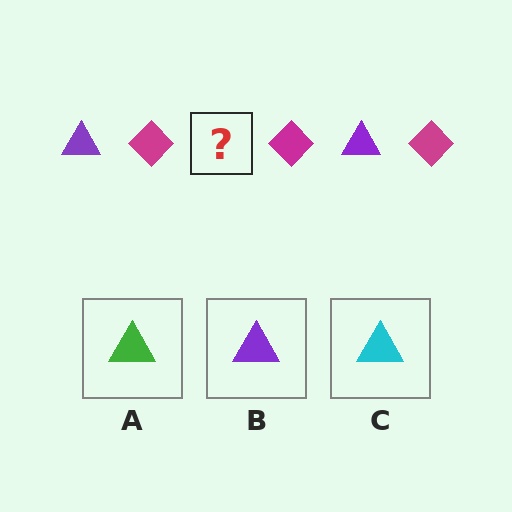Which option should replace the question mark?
Option B.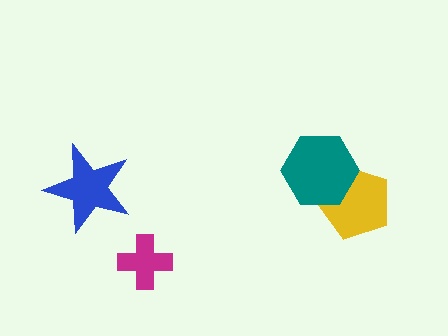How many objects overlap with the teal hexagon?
1 object overlaps with the teal hexagon.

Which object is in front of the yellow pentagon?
The teal hexagon is in front of the yellow pentagon.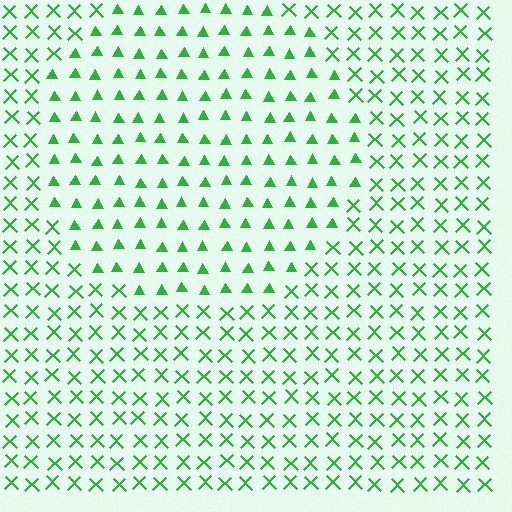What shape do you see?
I see a circle.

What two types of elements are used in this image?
The image uses triangles inside the circle region and X marks outside it.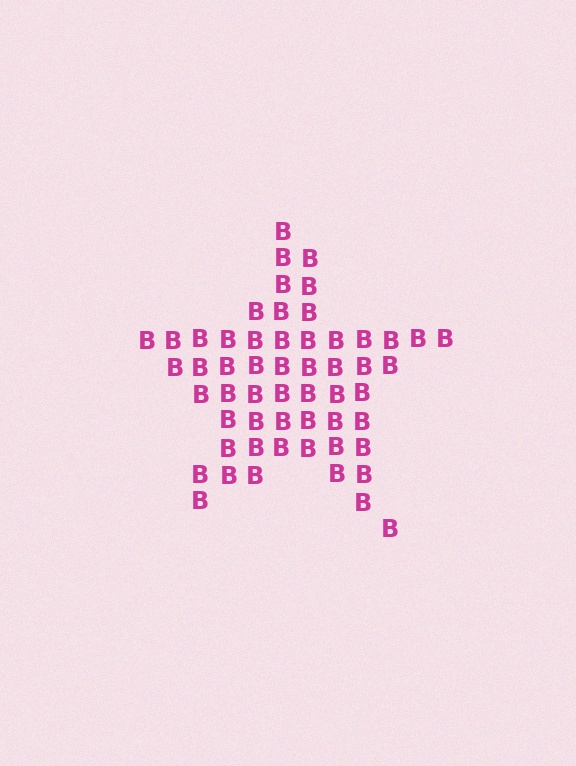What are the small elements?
The small elements are letter B's.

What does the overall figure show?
The overall figure shows a star.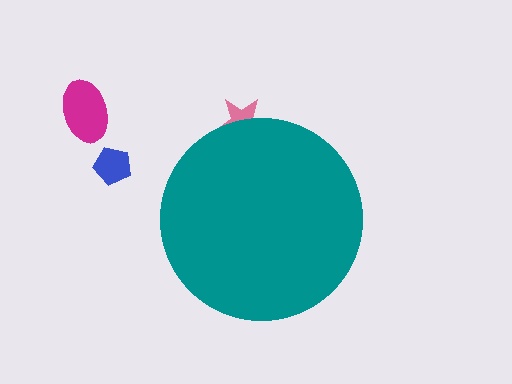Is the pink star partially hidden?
Yes, the pink star is partially hidden behind the teal circle.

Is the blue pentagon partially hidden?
No, the blue pentagon is fully visible.